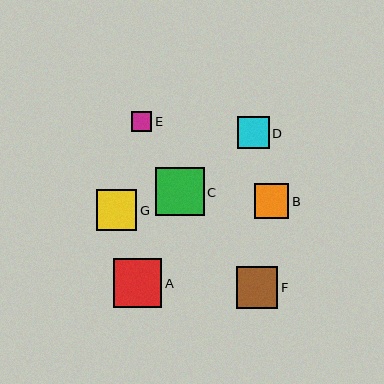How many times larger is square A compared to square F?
Square A is approximately 1.2 times the size of square F.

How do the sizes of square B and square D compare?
Square B and square D are approximately the same size.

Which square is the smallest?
Square E is the smallest with a size of approximately 21 pixels.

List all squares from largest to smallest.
From largest to smallest: C, A, F, G, B, D, E.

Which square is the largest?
Square C is the largest with a size of approximately 49 pixels.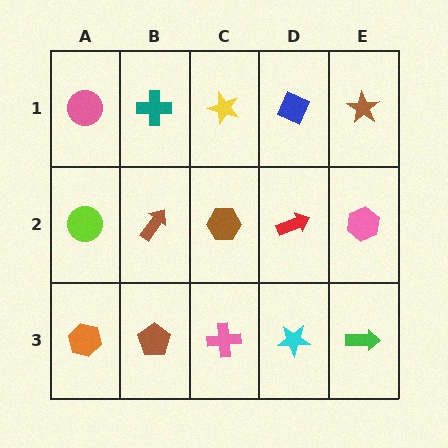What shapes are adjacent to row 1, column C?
A brown hexagon (row 2, column C), a teal cross (row 1, column B), a blue diamond (row 1, column D).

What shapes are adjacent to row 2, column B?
A teal cross (row 1, column B), a brown pentagon (row 3, column B), a lime circle (row 2, column A), a brown hexagon (row 2, column C).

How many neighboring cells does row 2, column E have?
3.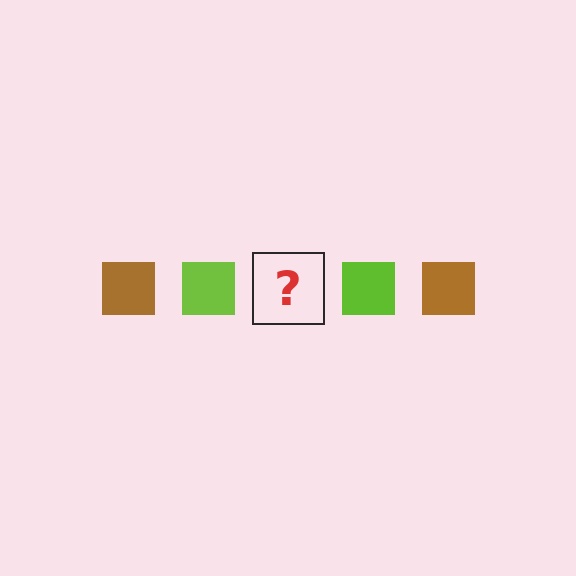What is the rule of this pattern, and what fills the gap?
The rule is that the pattern cycles through brown, lime squares. The gap should be filled with a brown square.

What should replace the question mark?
The question mark should be replaced with a brown square.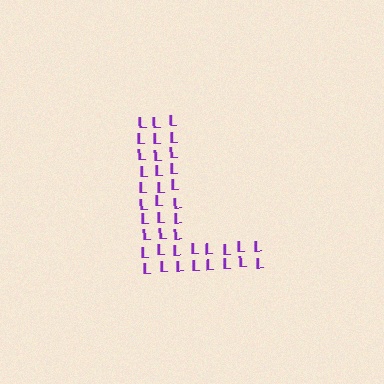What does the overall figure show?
The overall figure shows the letter L.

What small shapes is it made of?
It is made of small letter L's.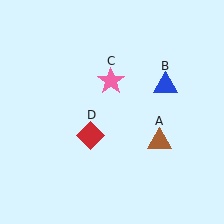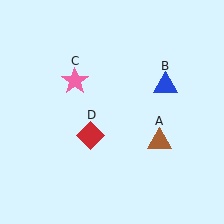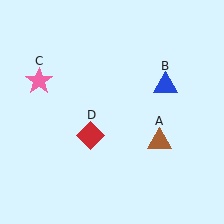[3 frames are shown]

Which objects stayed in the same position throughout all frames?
Brown triangle (object A) and blue triangle (object B) and red diamond (object D) remained stationary.